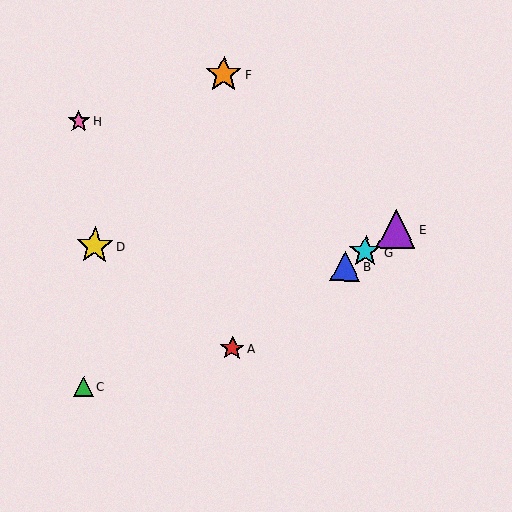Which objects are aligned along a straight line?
Objects A, B, E, G are aligned along a straight line.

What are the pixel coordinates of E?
Object E is at (396, 229).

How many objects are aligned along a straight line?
4 objects (A, B, E, G) are aligned along a straight line.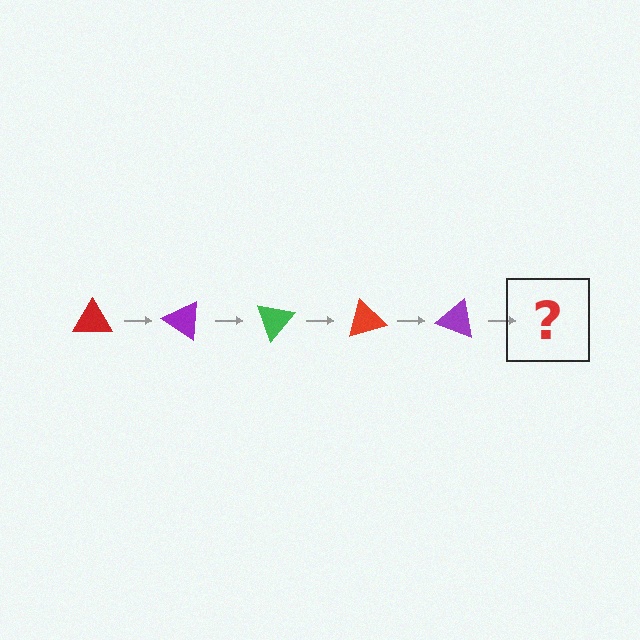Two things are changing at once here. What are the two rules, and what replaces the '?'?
The two rules are that it rotates 35 degrees each step and the color cycles through red, purple, and green. The '?' should be a green triangle, rotated 175 degrees from the start.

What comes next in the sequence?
The next element should be a green triangle, rotated 175 degrees from the start.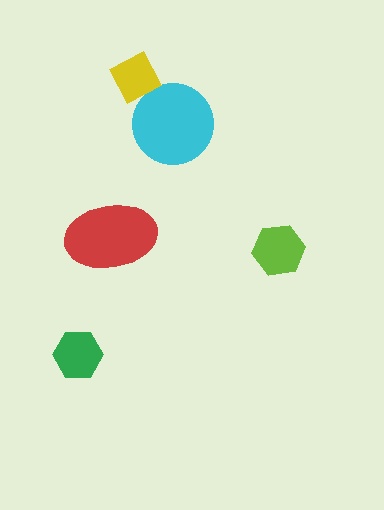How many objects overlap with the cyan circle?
1 object overlaps with the cyan circle.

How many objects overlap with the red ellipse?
0 objects overlap with the red ellipse.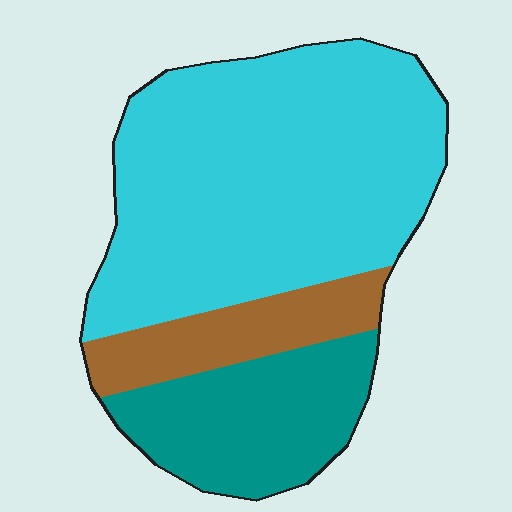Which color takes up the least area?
Brown, at roughly 15%.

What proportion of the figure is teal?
Teal takes up about one quarter (1/4) of the figure.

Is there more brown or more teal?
Teal.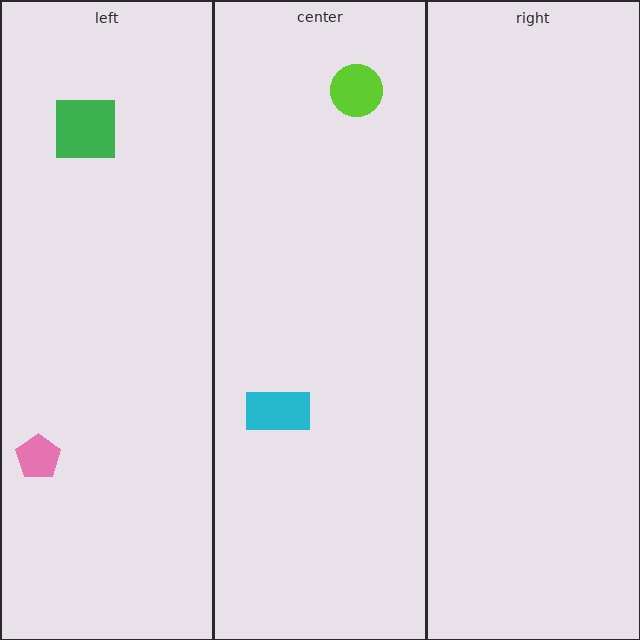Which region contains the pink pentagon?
The left region.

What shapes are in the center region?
The cyan rectangle, the lime circle.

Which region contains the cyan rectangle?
The center region.